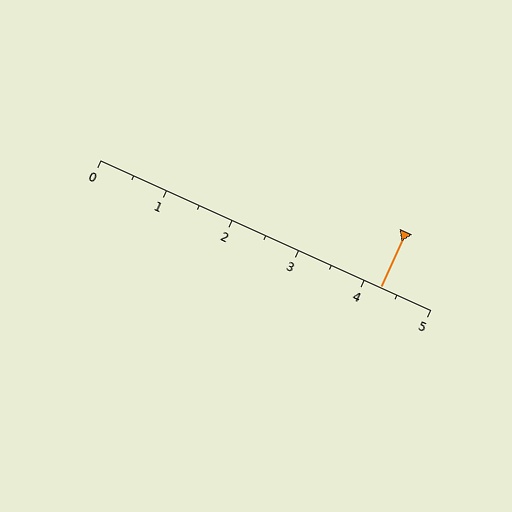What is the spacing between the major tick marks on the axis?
The major ticks are spaced 1 apart.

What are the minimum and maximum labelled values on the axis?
The axis runs from 0 to 5.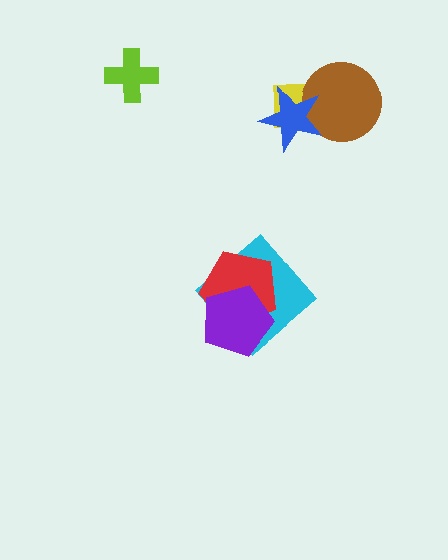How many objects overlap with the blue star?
2 objects overlap with the blue star.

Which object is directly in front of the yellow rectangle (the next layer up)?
The brown circle is directly in front of the yellow rectangle.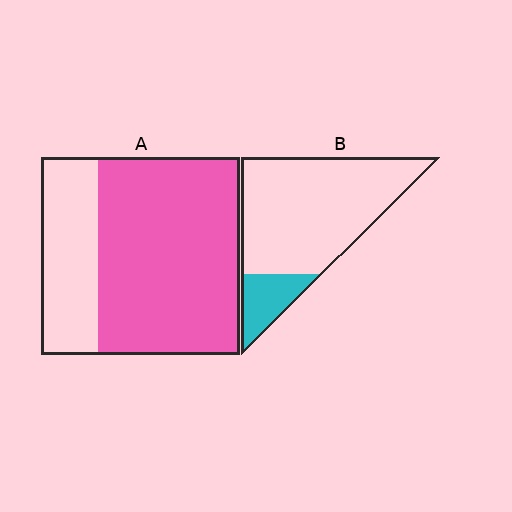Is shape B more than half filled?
No.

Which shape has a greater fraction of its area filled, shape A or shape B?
Shape A.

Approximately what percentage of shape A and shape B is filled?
A is approximately 70% and B is approximately 15%.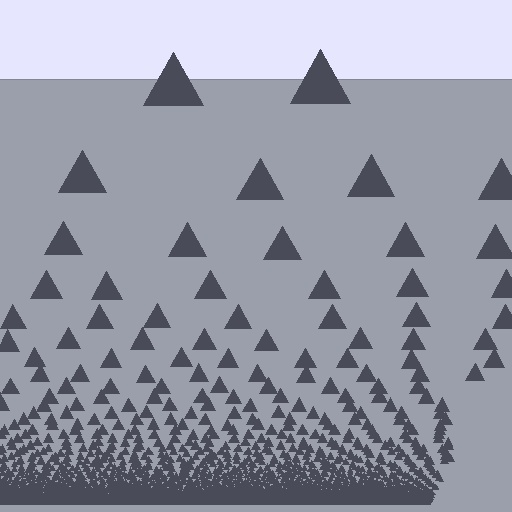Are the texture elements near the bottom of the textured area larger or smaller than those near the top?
Smaller. The gradient is inverted — elements near the bottom are smaller and denser.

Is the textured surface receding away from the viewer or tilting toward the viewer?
The surface appears to tilt toward the viewer. Texture elements get larger and sparser toward the top.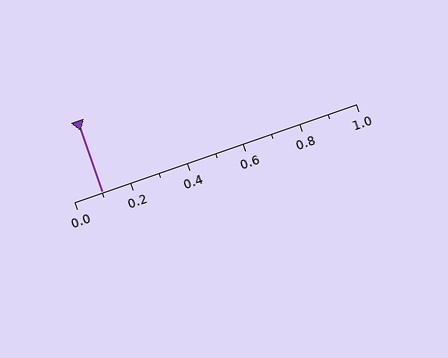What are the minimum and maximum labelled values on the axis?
The axis runs from 0.0 to 1.0.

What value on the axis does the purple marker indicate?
The marker indicates approximately 0.1.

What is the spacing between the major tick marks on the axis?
The major ticks are spaced 0.2 apart.